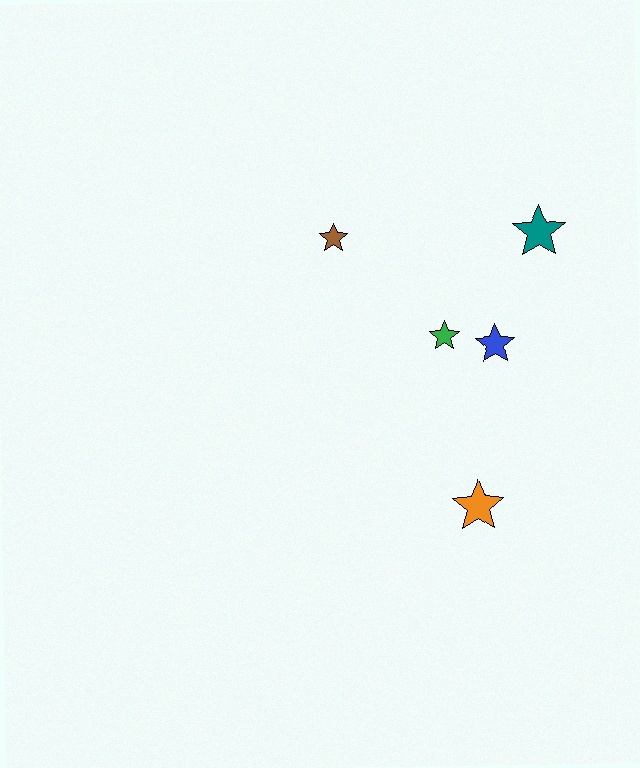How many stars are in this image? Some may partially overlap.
There are 5 stars.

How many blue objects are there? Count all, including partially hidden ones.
There is 1 blue object.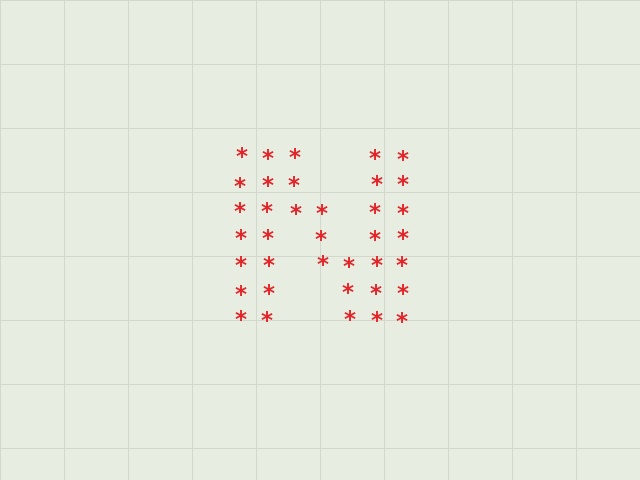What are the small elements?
The small elements are asterisks.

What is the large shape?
The large shape is the letter N.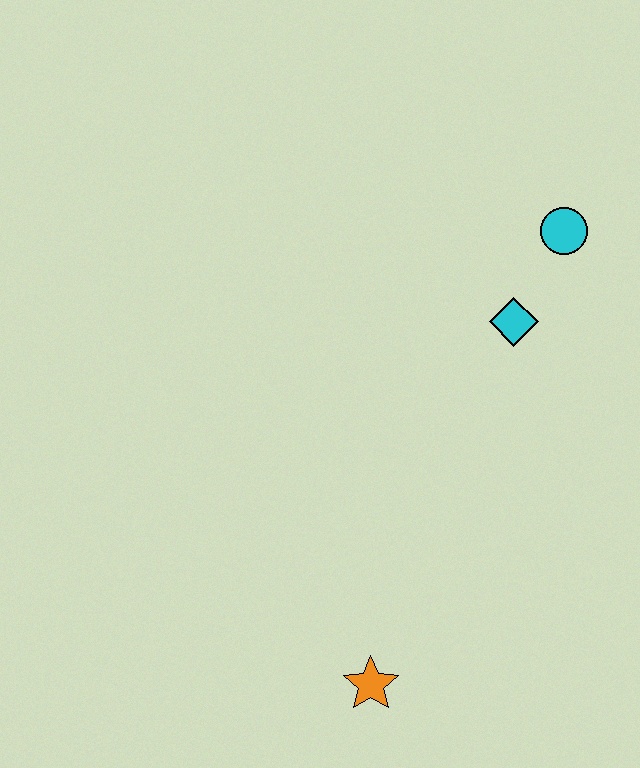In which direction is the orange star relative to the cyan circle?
The orange star is below the cyan circle.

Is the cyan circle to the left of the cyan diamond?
No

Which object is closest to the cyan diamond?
The cyan circle is closest to the cyan diamond.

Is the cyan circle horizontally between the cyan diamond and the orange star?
No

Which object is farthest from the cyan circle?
The orange star is farthest from the cyan circle.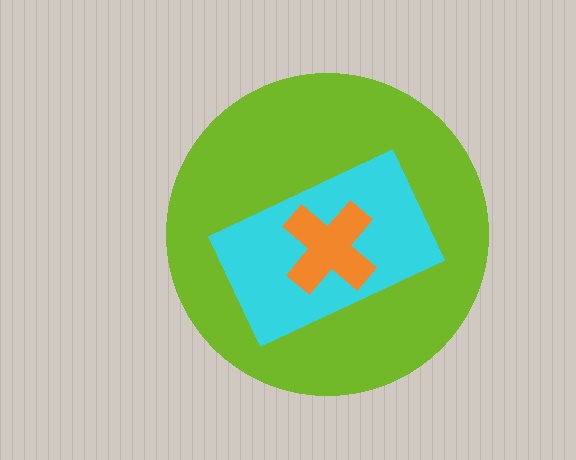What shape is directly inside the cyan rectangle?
The orange cross.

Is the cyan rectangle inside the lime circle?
Yes.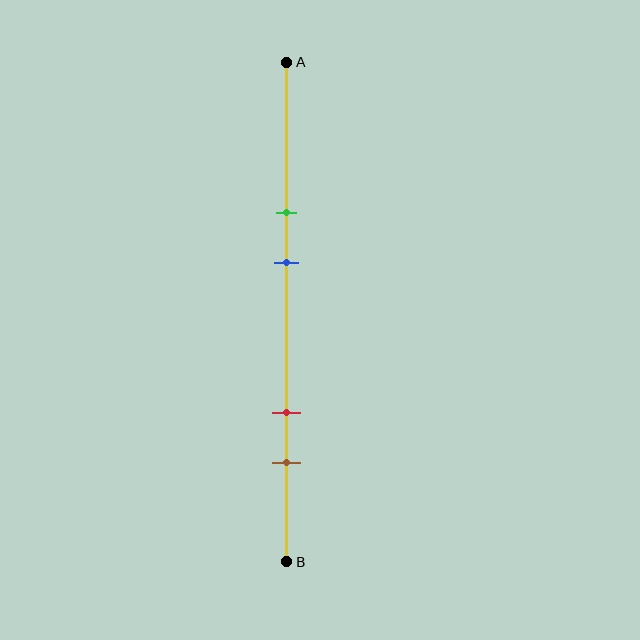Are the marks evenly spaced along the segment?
No, the marks are not evenly spaced.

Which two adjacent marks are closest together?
The green and blue marks are the closest adjacent pair.